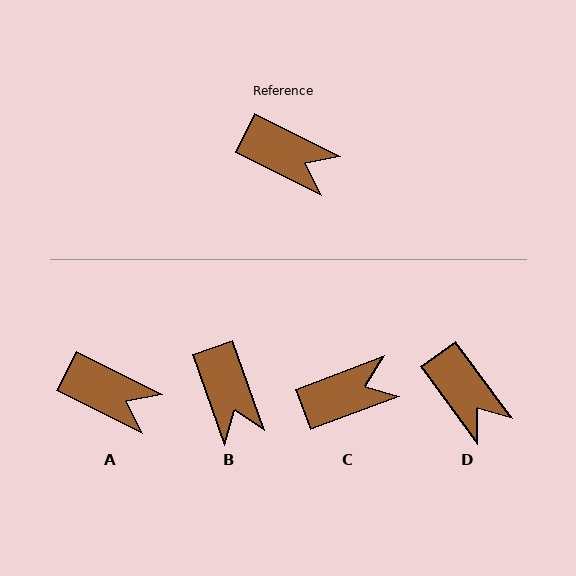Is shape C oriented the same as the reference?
No, it is off by about 47 degrees.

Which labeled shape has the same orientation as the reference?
A.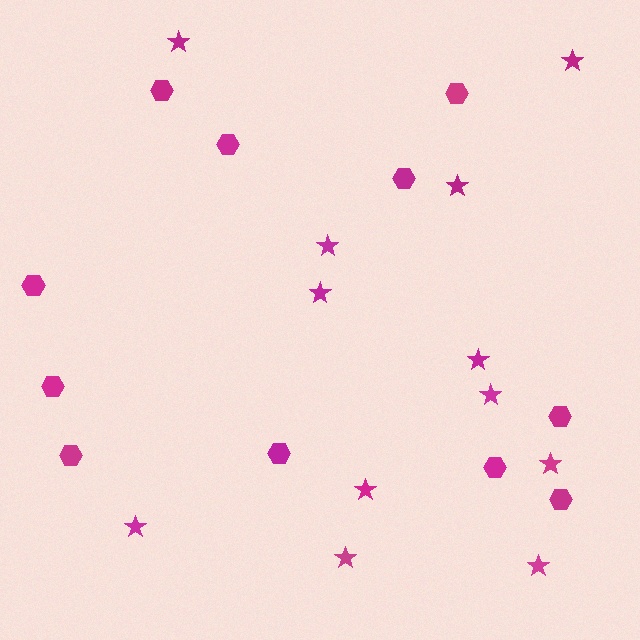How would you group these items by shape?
There are 2 groups: one group of stars (12) and one group of hexagons (11).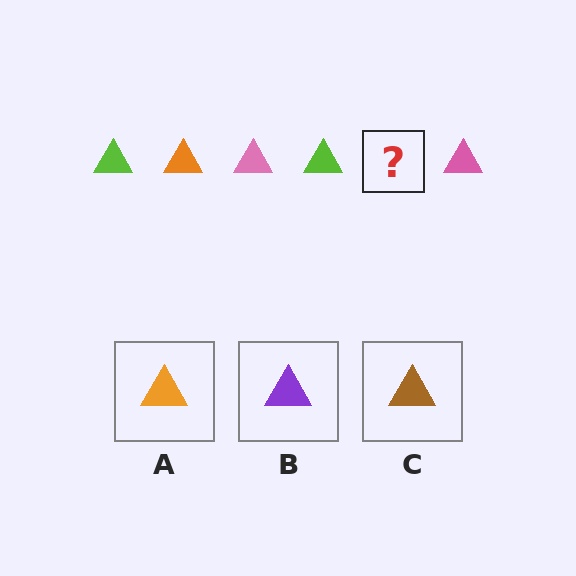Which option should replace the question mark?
Option A.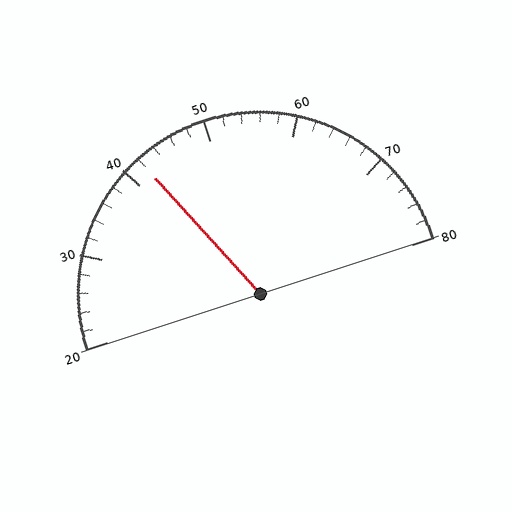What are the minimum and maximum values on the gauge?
The gauge ranges from 20 to 80.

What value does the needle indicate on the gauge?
The needle indicates approximately 42.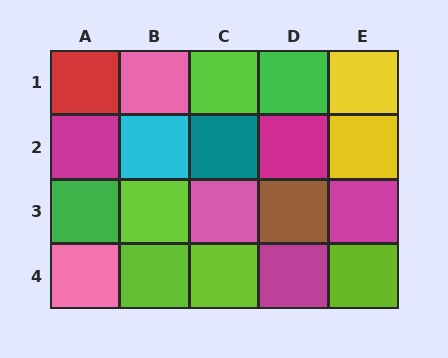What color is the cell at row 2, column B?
Cyan.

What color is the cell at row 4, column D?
Magenta.